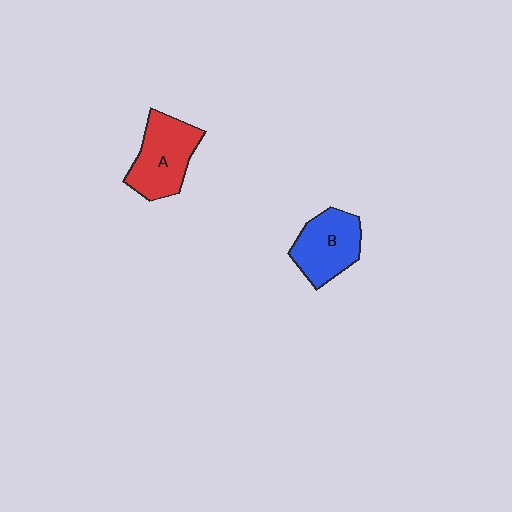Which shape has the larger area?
Shape A (red).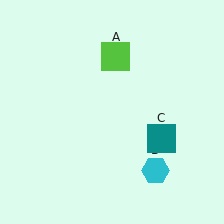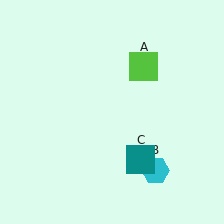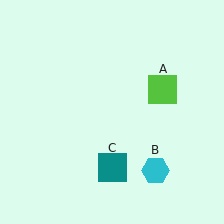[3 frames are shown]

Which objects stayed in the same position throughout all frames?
Cyan hexagon (object B) remained stationary.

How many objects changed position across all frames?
2 objects changed position: lime square (object A), teal square (object C).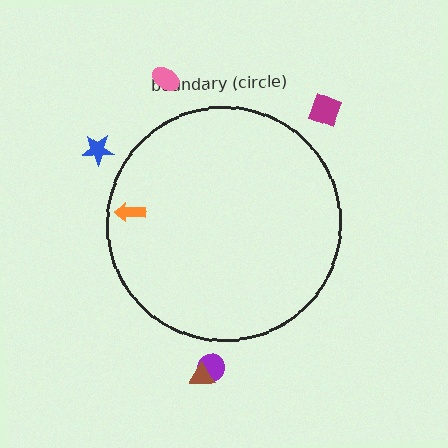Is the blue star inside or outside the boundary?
Outside.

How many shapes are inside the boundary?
1 inside, 5 outside.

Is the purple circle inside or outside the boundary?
Outside.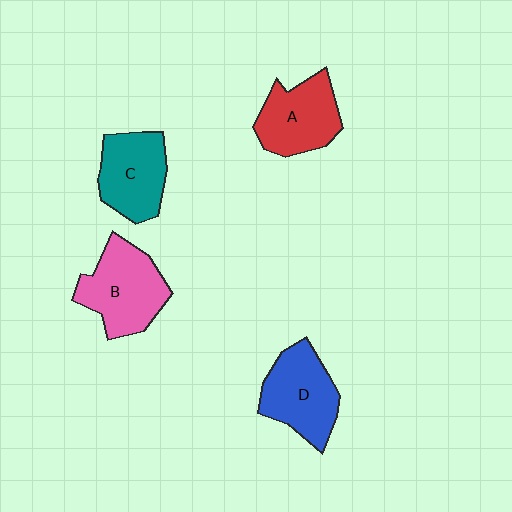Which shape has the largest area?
Shape B (pink).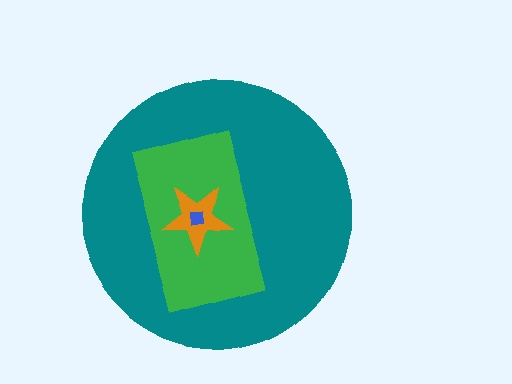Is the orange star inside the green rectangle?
Yes.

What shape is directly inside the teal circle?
The green rectangle.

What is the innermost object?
The blue square.